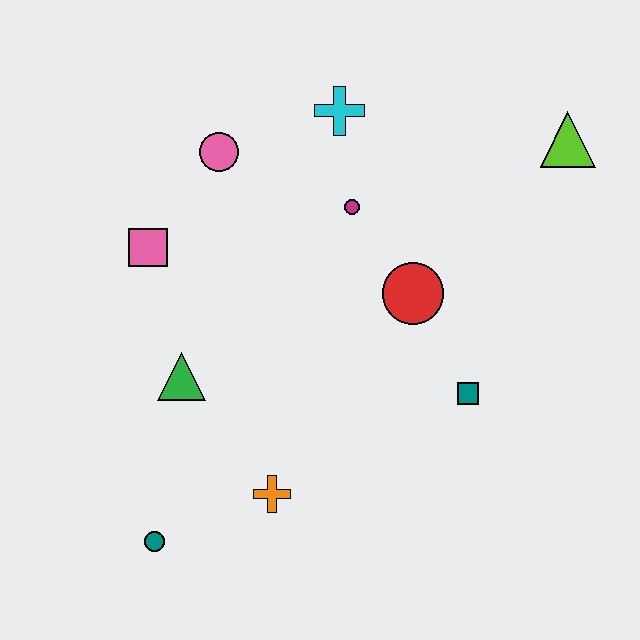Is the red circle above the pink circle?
No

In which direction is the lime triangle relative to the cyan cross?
The lime triangle is to the right of the cyan cross.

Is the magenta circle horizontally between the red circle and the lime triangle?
No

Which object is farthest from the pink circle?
The teal circle is farthest from the pink circle.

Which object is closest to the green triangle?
The pink square is closest to the green triangle.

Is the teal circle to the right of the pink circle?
No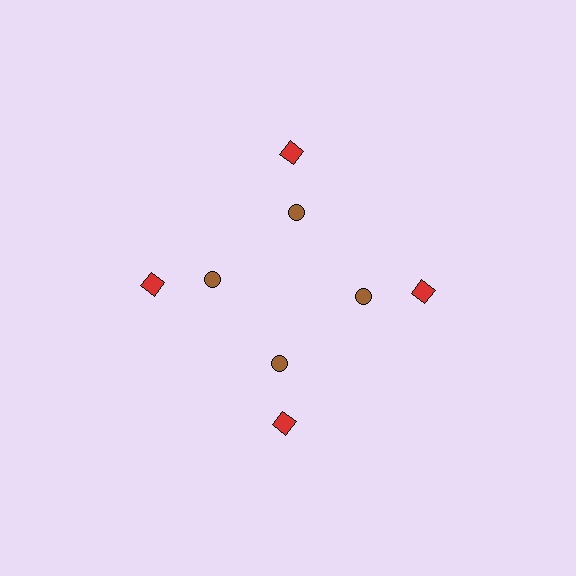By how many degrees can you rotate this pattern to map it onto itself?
The pattern maps onto itself every 90 degrees of rotation.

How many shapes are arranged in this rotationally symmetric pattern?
There are 8 shapes, arranged in 4 groups of 2.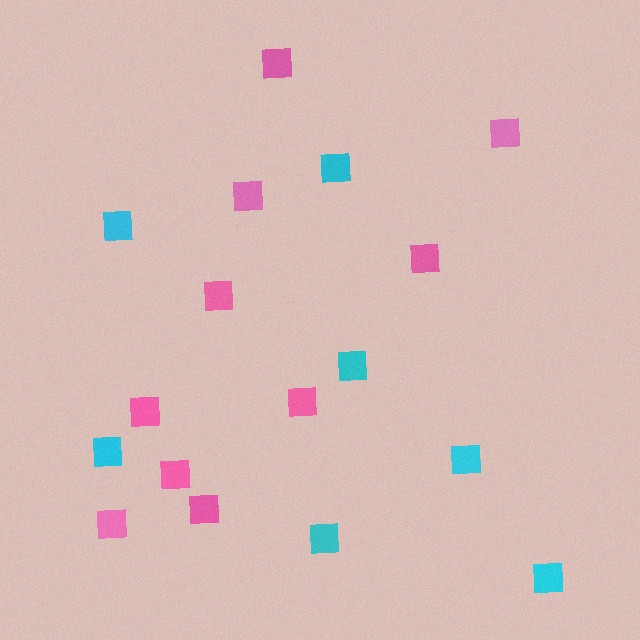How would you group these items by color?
There are 2 groups: one group of cyan squares (7) and one group of pink squares (10).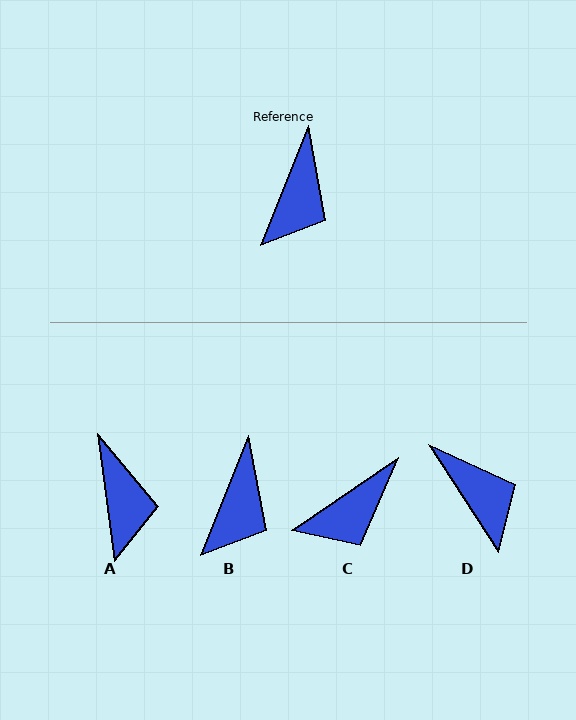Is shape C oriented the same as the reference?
No, it is off by about 34 degrees.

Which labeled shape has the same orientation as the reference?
B.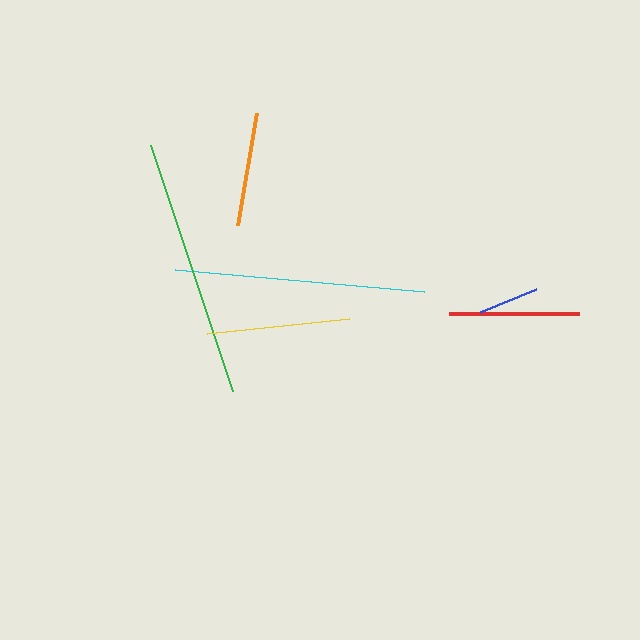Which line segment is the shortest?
The blue line is the shortest at approximately 60 pixels.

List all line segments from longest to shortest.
From longest to shortest: green, cyan, yellow, red, orange, blue.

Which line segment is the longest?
The green line is the longest at approximately 259 pixels.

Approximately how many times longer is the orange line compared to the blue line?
The orange line is approximately 1.9 times the length of the blue line.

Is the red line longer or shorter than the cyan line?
The cyan line is longer than the red line.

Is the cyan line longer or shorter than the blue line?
The cyan line is longer than the blue line.